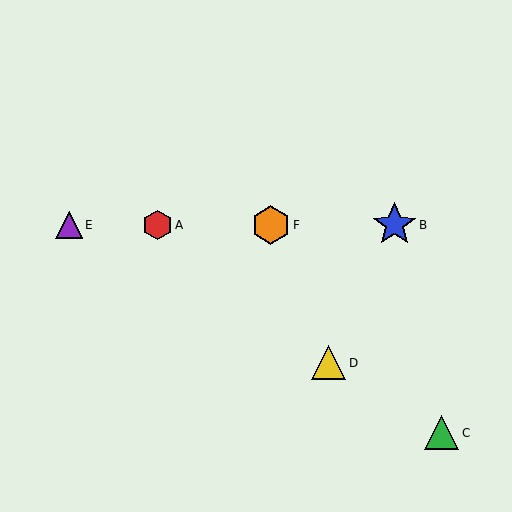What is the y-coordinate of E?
Object E is at y≈225.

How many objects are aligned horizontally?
4 objects (A, B, E, F) are aligned horizontally.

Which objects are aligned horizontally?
Objects A, B, E, F are aligned horizontally.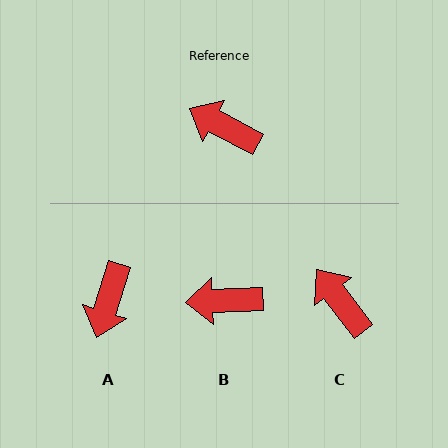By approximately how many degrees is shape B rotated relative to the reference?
Approximately 30 degrees counter-clockwise.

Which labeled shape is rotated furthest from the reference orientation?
A, about 100 degrees away.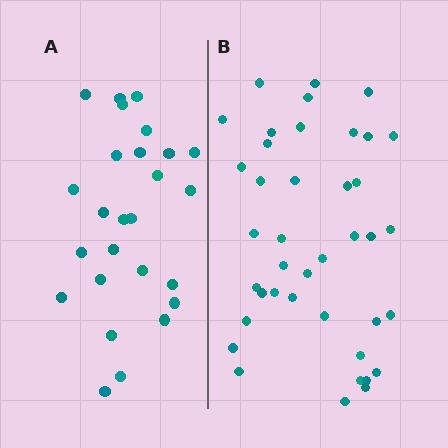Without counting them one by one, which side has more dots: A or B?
Region B (the right region) has more dots.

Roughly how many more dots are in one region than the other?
Region B has approximately 15 more dots than region A.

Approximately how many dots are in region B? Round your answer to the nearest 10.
About 40 dots.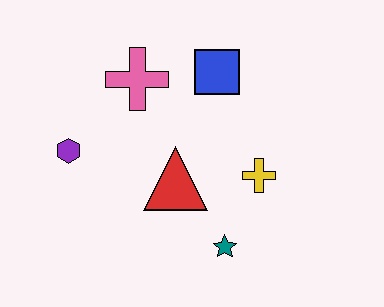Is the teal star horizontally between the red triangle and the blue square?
No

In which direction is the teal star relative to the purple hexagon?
The teal star is to the right of the purple hexagon.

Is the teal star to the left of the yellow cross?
Yes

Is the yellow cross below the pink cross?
Yes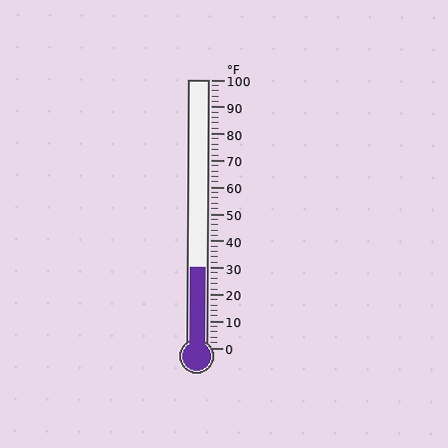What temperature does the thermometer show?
The thermometer shows approximately 30°F.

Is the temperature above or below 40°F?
The temperature is below 40°F.